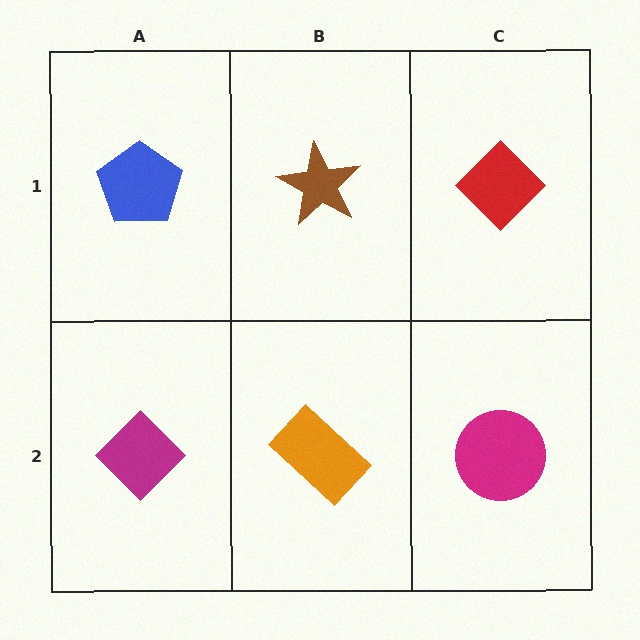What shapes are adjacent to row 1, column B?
An orange rectangle (row 2, column B), a blue pentagon (row 1, column A), a red diamond (row 1, column C).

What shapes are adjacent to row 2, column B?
A brown star (row 1, column B), a magenta diamond (row 2, column A), a magenta circle (row 2, column C).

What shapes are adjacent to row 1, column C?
A magenta circle (row 2, column C), a brown star (row 1, column B).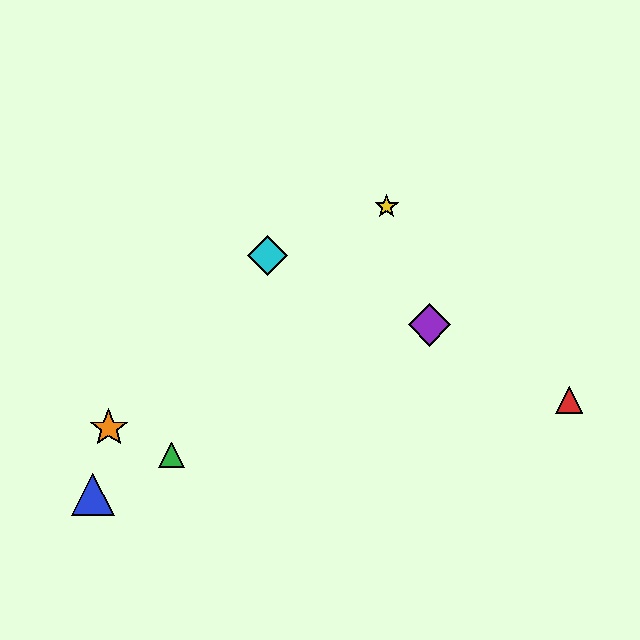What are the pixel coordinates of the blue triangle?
The blue triangle is at (93, 495).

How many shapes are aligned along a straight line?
3 shapes (the blue triangle, the green triangle, the purple diamond) are aligned along a straight line.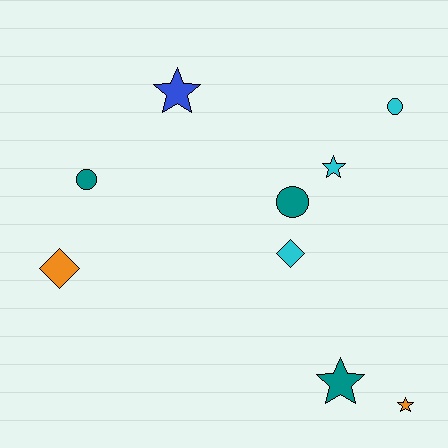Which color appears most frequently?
Teal, with 3 objects.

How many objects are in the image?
There are 9 objects.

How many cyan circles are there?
There is 1 cyan circle.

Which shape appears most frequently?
Star, with 4 objects.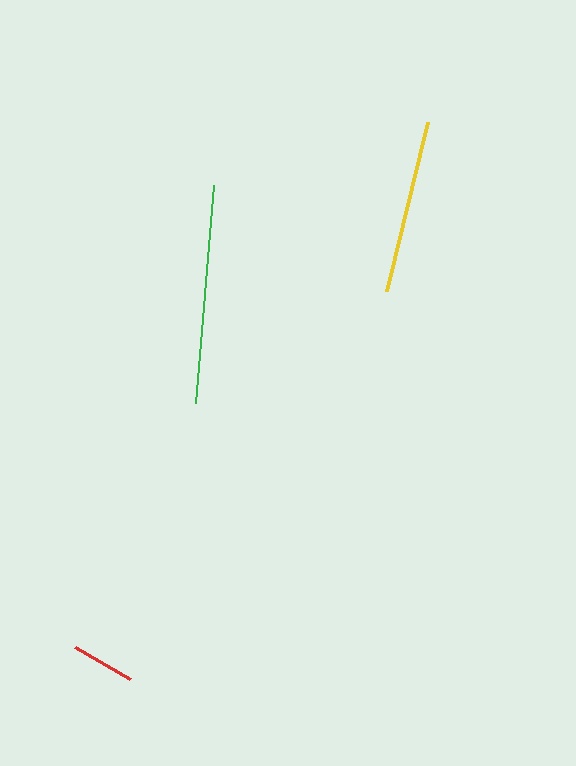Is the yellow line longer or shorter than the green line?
The green line is longer than the yellow line.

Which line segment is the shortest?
The red line is the shortest at approximately 64 pixels.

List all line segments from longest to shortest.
From longest to shortest: green, yellow, red.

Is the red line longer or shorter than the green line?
The green line is longer than the red line.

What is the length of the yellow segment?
The yellow segment is approximately 174 pixels long.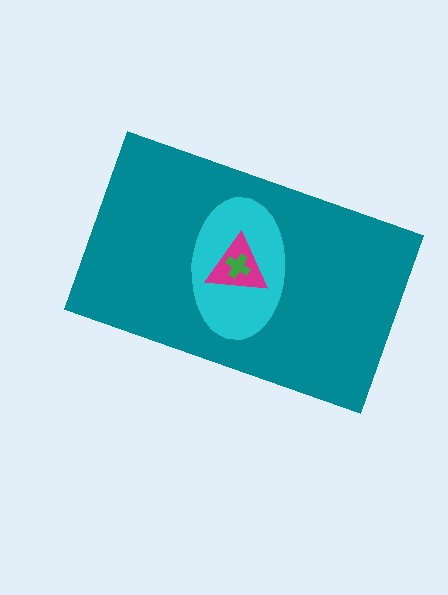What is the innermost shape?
The green cross.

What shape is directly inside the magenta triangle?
The green cross.